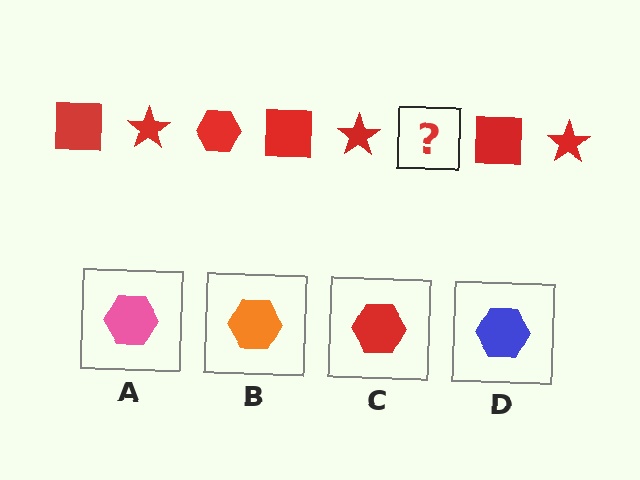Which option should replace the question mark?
Option C.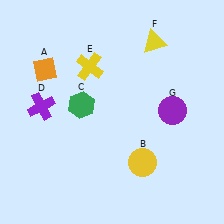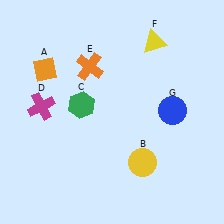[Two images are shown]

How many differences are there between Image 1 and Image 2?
There are 3 differences between the two images.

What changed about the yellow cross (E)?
In Image 1, E is yellow. In Image 2, it changed to orange.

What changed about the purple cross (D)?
In Image 1, D is purple. In Image 2, it changed to magenta.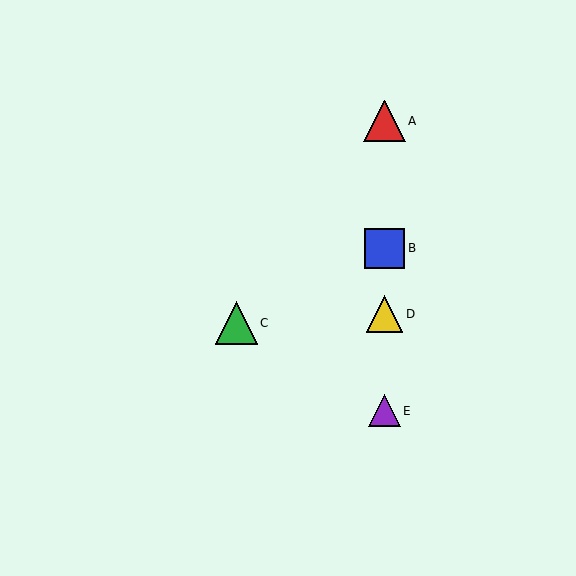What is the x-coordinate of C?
Object C is at x≈236.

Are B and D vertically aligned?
Yes, both are at x≈384.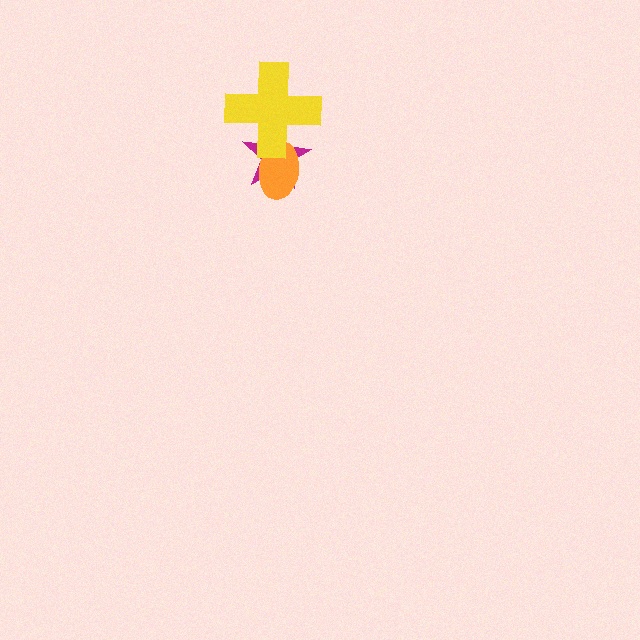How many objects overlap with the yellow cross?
2 objects overlap with the yellow cross.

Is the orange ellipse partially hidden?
Yes, it is partially covered by another shape.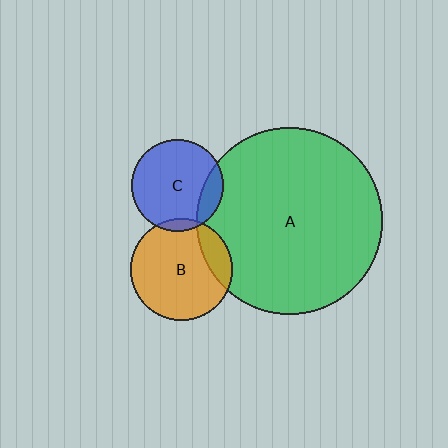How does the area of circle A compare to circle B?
Approximately 3.3 times.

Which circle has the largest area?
Circle A (green).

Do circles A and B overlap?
Yes.